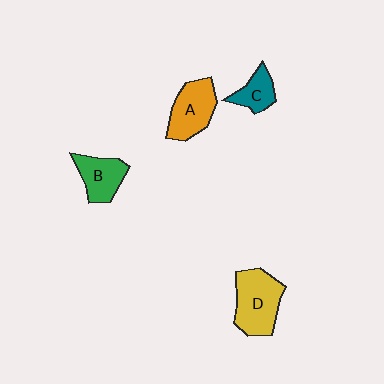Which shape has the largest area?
Shape D (yellow).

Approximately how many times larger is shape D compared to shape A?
Approximately 1.2 times.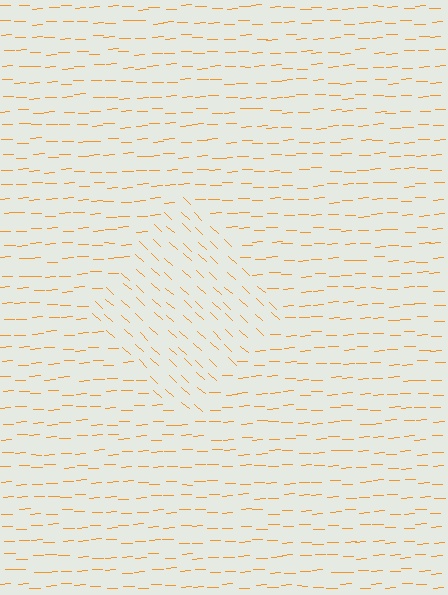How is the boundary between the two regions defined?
The boundary is defined purely by a change in line orientation (approximately 45 degrees difference). All lines are the same color and thickness.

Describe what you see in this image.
The image is filled with small orange line segments. A diamond region in the image has lines oriented differently from the surrounding lines, creating a visible texture boundary.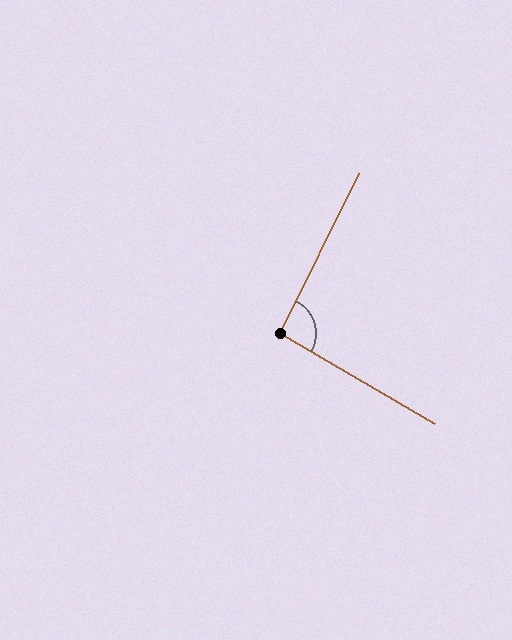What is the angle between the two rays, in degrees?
Approximately 94 degrees.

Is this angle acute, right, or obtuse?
It is approximately a right angle.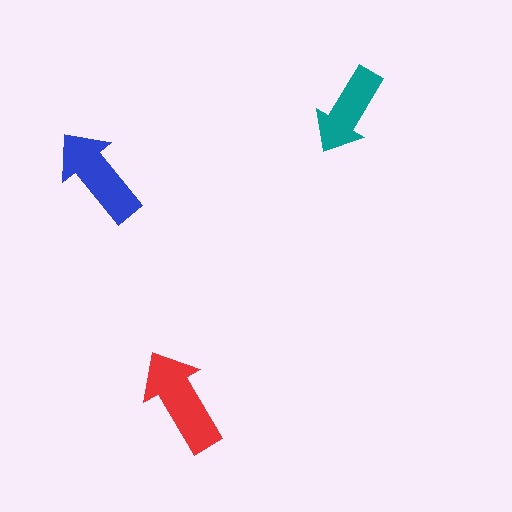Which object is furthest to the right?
The teal arrow is rightmost.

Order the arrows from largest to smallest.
the red one, the blue one, the teal one.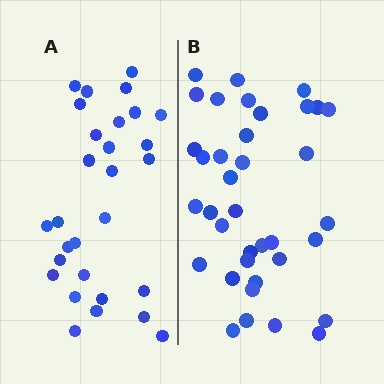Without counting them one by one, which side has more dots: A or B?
Region B (the right region) has more dots.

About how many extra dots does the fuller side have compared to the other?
Region B has roughly 8 or so more dots than region A.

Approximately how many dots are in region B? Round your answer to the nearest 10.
About 40 dots. (The exact count is 37, which rounds to 40.)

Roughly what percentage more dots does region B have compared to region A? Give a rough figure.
About 30% more.